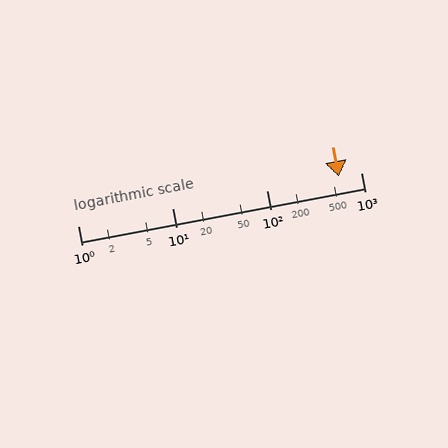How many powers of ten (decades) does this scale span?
The scale spans 3 decades, from 1 to 1000.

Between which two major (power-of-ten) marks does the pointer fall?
The pointer is between 100 and 1000.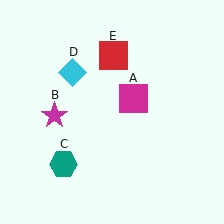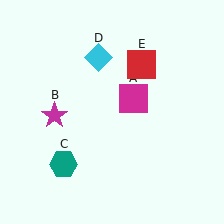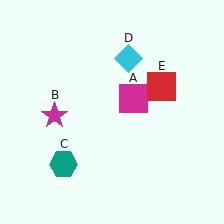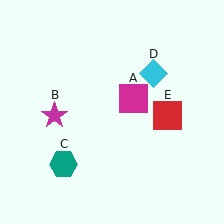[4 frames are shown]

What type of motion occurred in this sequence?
The cyan diamond (object D), red square (object E) rotated clockwise around the center of the scene.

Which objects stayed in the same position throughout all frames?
Magenta square (object A) and magenta star (object B) and teal hexagon (object C) remained stationary.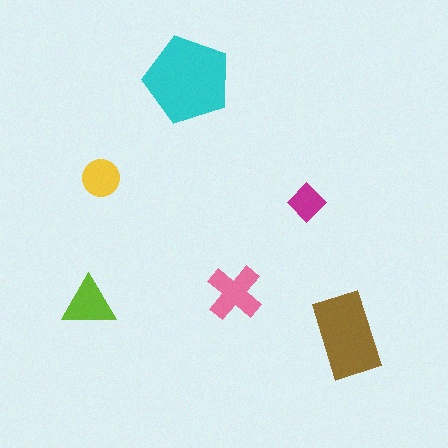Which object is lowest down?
The brown rectangle is bottommost.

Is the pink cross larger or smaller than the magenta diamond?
Larger.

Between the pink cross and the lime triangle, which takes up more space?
The pink cross.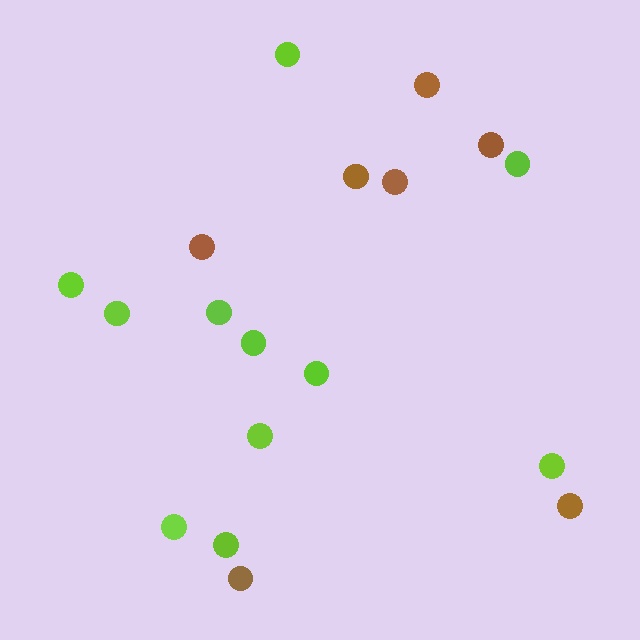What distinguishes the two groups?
There are 2 groups: one group of brown circles (7) and one group of lime circles (11).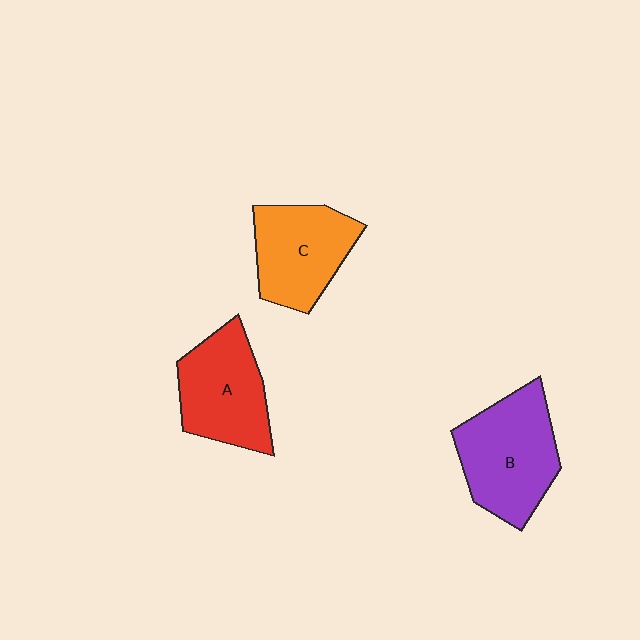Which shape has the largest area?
Shape B (purple).